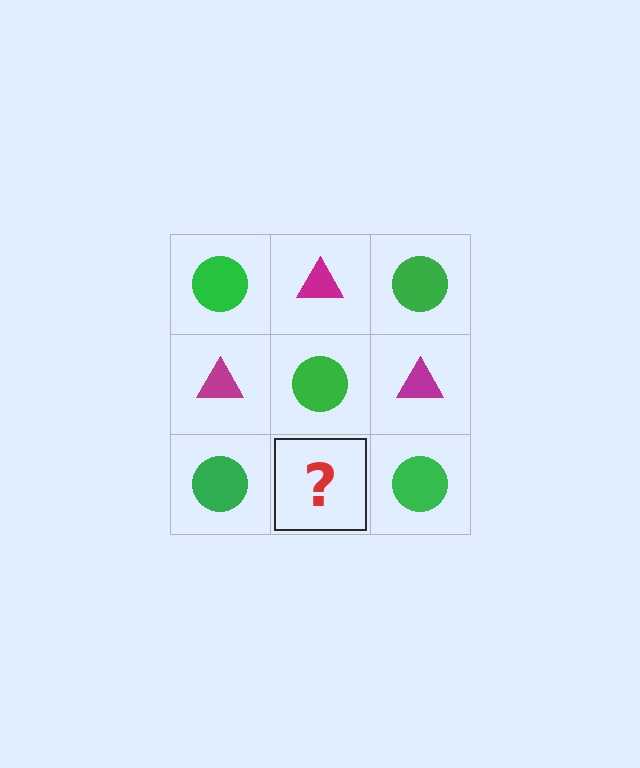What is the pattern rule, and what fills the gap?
The rule is that it alternates green circle and magenta triangle in a checkerboard pattern. The gap should be filled with a magenta triangle.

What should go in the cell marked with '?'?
The missing cell should contain a magenta triangle.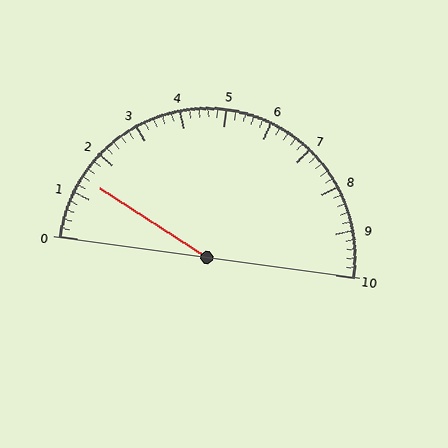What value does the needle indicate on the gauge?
The needle indicates approximately 1.4.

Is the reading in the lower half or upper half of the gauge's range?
The reading is in the lower half of the range (0 to 10).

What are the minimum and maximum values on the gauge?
The gauge ranges from 0 to 10.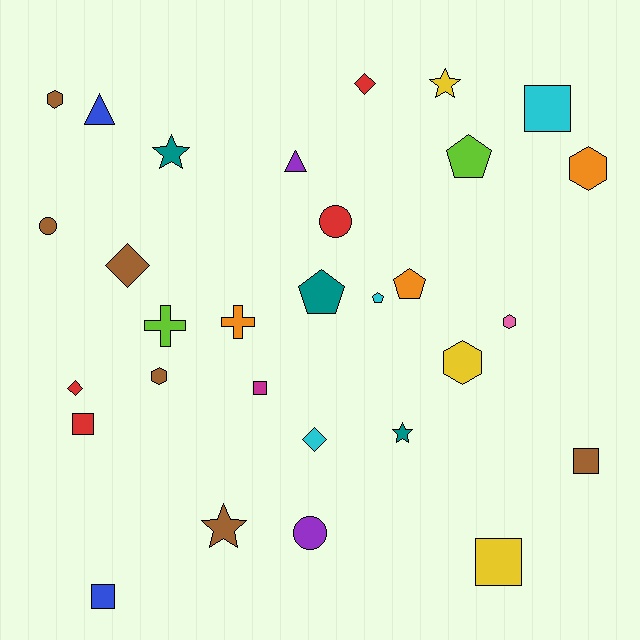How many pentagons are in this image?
There are 4 pentagons.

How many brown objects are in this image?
There are 6 brown objects.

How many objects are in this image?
There are 30 objects.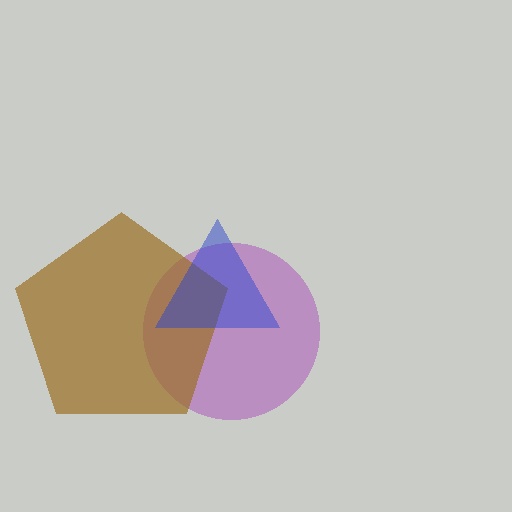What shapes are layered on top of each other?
The layered shapes are: a purple circle, a brown pentagon, a blue triangle.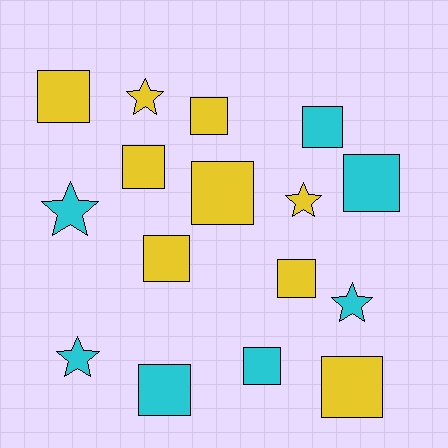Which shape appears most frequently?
Square, with 11 objects.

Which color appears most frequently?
Yellow, with 9 objects.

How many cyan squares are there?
There are 4 cyan squares.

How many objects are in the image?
There are 16 objects.